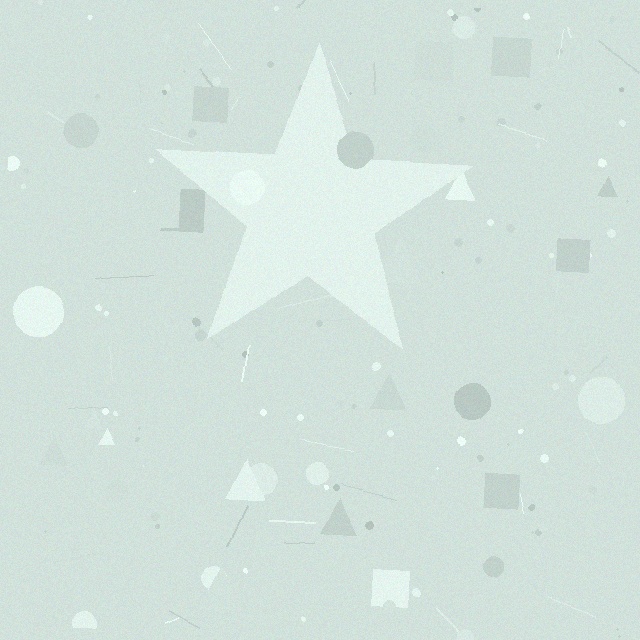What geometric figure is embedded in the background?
A star is embedded in the background.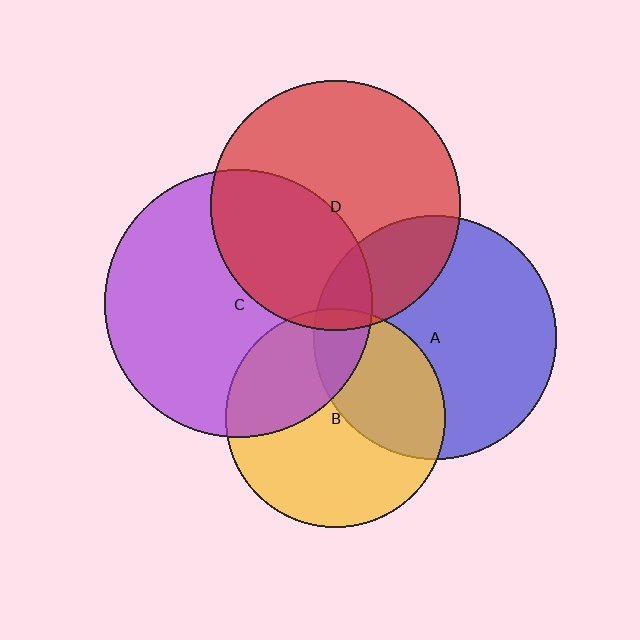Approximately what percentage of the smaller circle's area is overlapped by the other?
Approximately 40%.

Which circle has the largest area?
Circle C (purple).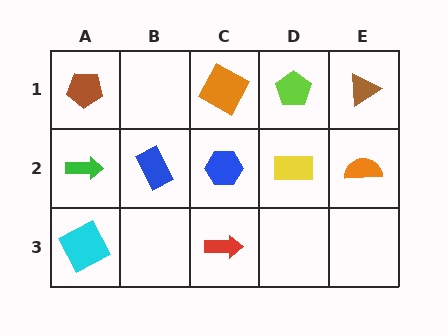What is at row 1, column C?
An orange square.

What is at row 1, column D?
A lime pentagon.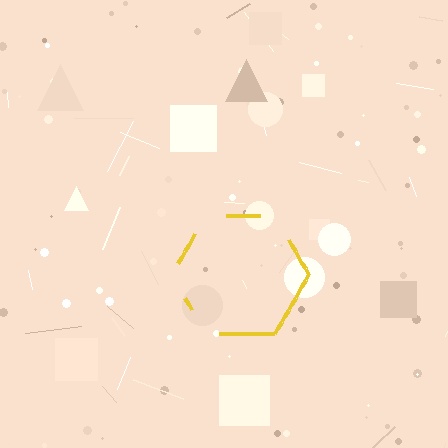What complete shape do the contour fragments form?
The contour fragments form a hexagon.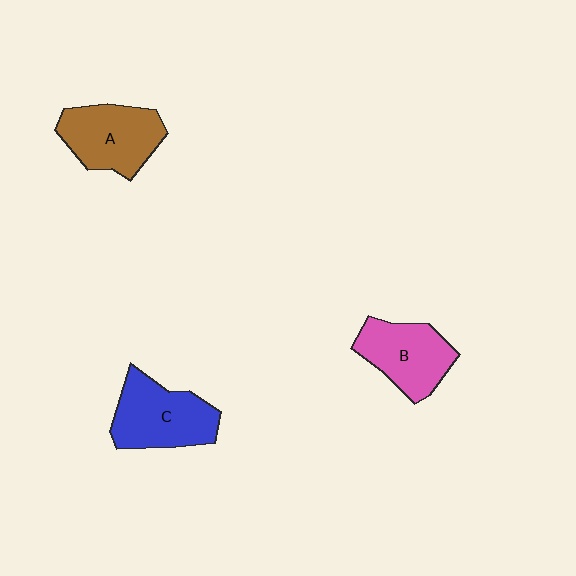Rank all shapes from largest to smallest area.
From largest to smallest: C (blue), A (brown), B (pink).